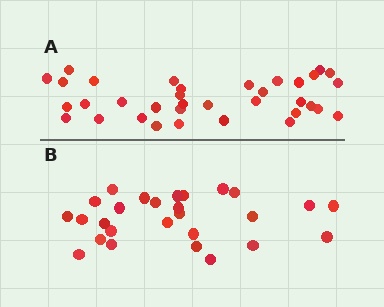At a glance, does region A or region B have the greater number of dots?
Region A (the top region) has more dots.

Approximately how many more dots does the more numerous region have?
Region A has roughly 8 or so more dots than region B.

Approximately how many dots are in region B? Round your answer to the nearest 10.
About 30 dots. (The exact count is 27, which rounds to 30.)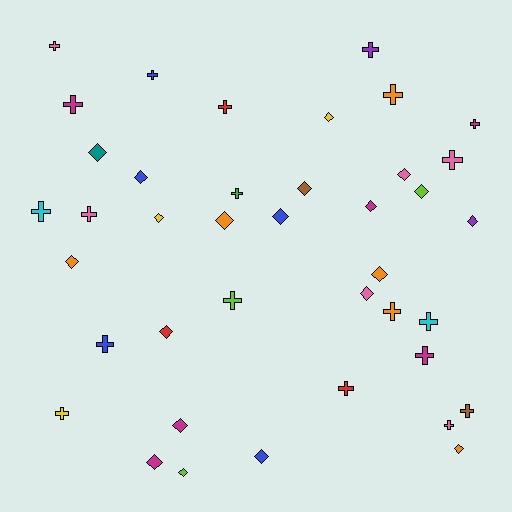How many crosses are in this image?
There are 20 crosses.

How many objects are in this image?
There are 40 objects.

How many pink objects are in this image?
There are 6 pink objects.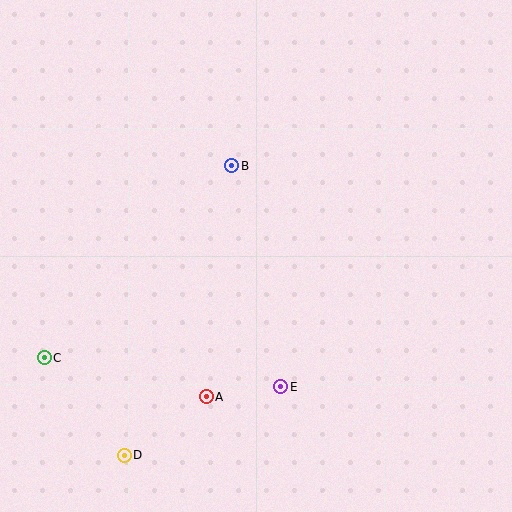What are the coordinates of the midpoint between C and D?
The midpoint between C and D is at (84, 406).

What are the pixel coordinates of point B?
Point B is at (232, 166).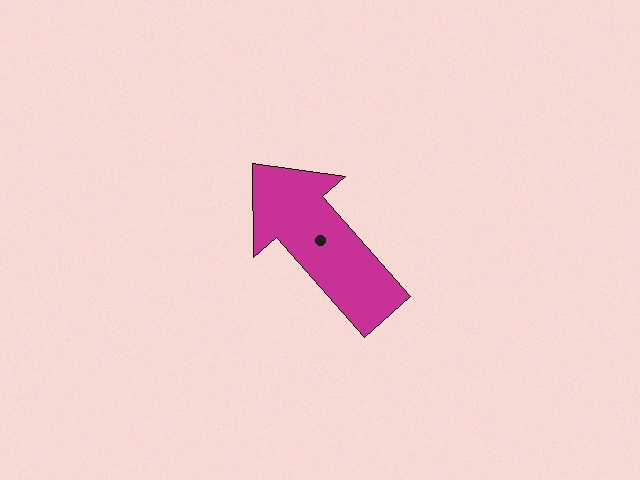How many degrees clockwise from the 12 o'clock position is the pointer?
Approximately 319 degrees.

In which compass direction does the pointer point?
Northwest.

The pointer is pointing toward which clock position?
Roughly 11 o'clock.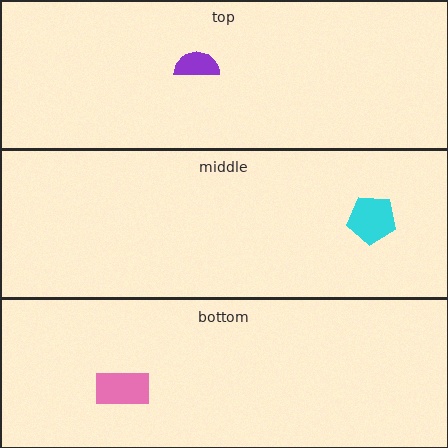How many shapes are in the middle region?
1.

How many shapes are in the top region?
1.